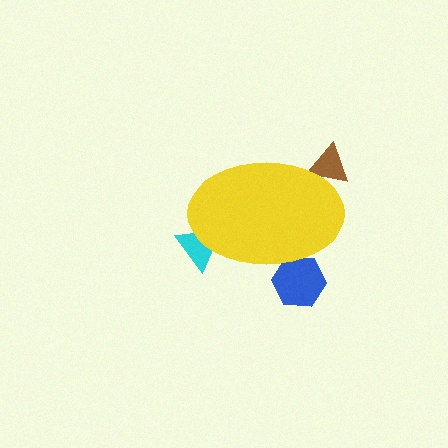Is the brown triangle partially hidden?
Yes, the brown triangle is partially hidden behind the yellow ellipse.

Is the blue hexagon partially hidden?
Yes, the blue hexagon is partially hidden behind the yellow ellipse.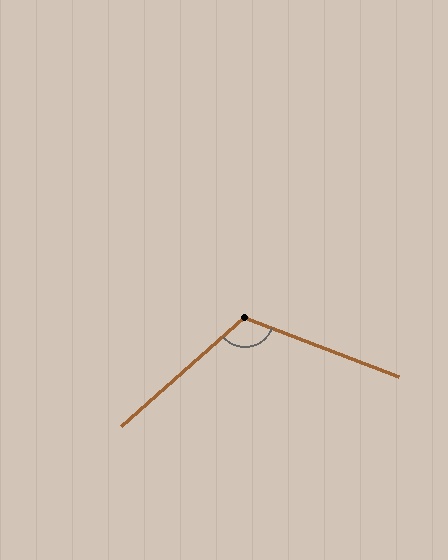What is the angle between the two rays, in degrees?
Approximately 117 degrees.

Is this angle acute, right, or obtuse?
It is obtuse.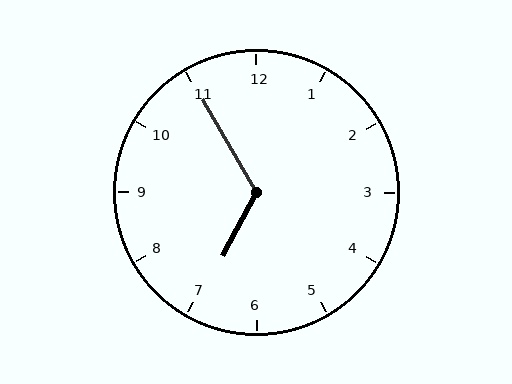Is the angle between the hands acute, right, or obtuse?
It is obtuse.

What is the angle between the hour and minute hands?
Approximately 122 degrees.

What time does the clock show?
6:55.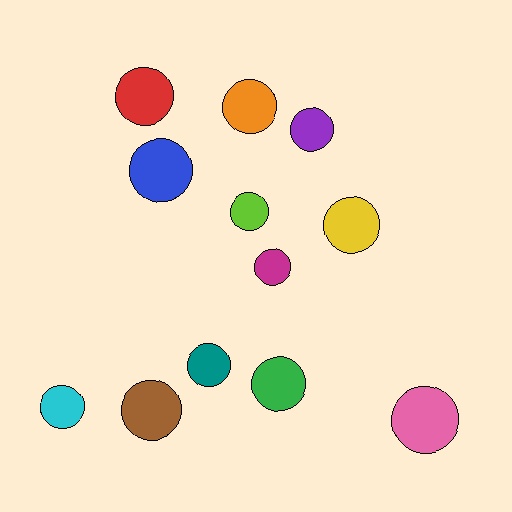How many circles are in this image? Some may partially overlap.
There are 12 circles.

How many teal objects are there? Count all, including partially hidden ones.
There is 1 teal object.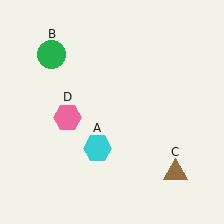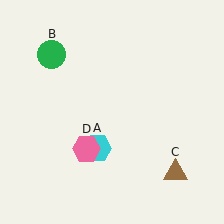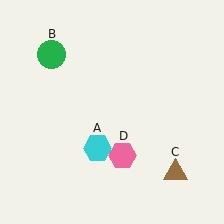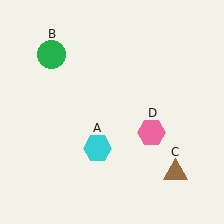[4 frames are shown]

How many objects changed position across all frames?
1 object changed position: pink hexagon (object D).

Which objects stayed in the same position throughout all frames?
Cyan hexagon (object A) and green circle (object B) and brown triangle (object C) remained stationary.